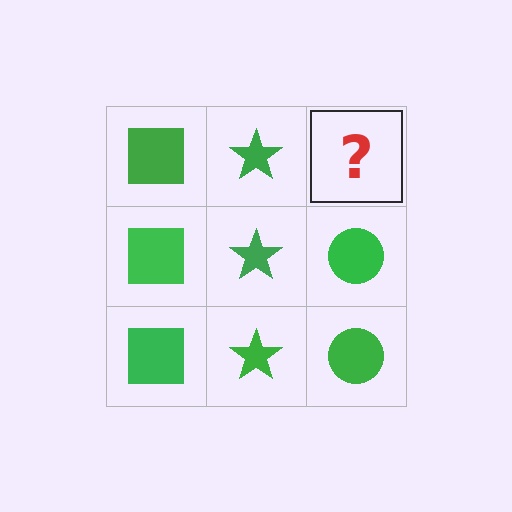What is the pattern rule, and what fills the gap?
The rule is that each column has a consistent shape. The gap should be filled with a green circle.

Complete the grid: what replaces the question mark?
The question mark should be replaced with a green circle.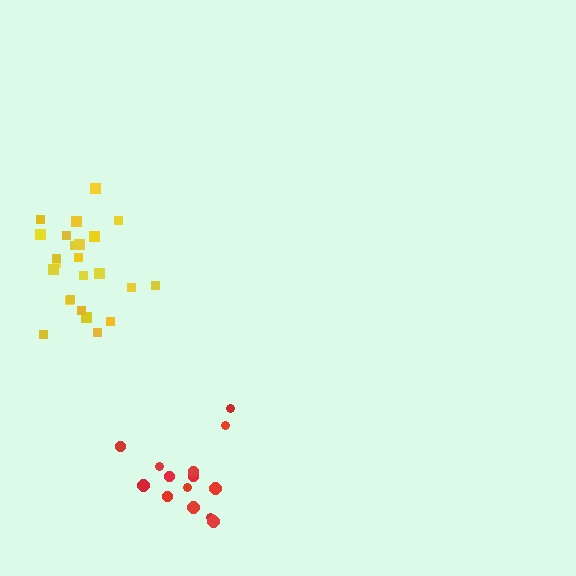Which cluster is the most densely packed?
Yellow.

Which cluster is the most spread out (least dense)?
Red.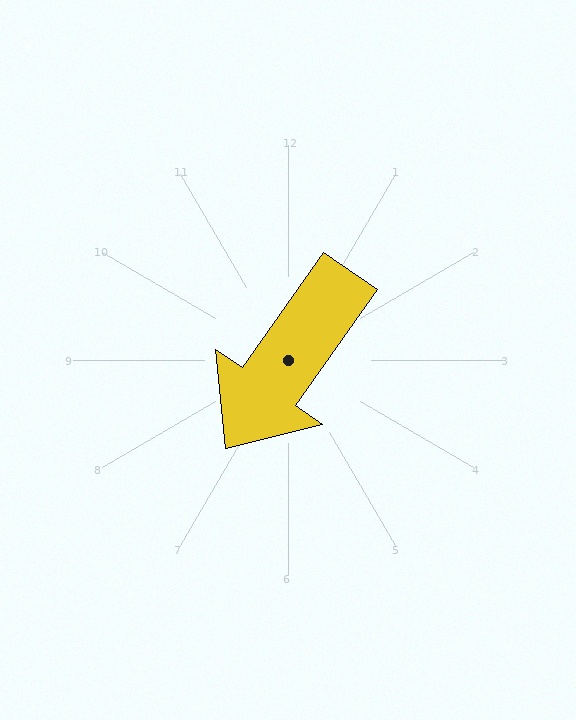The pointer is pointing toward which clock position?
Roughly 7 o'clock.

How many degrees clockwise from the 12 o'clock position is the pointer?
Approximately 215 degrees.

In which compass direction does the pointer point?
Southwest.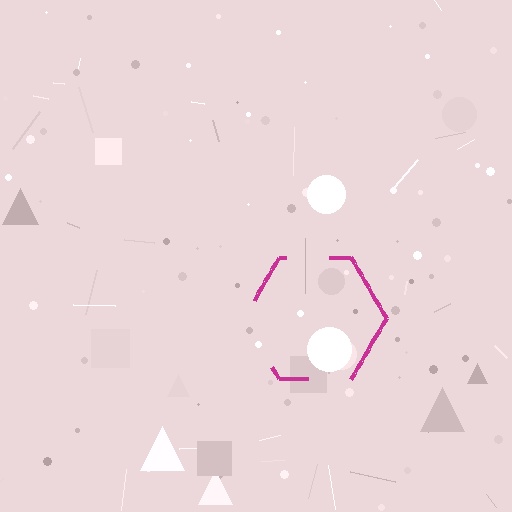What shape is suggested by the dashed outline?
The dashed outline suggests a hexagon.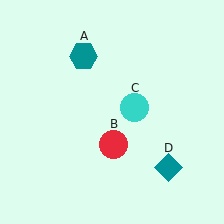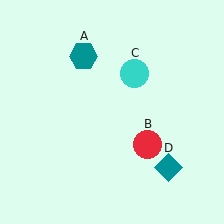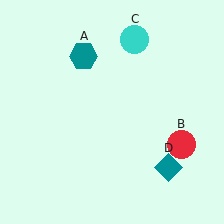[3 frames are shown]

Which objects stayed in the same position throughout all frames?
Teal hexagon (object A) and teal diamond (object D) remained stationary.